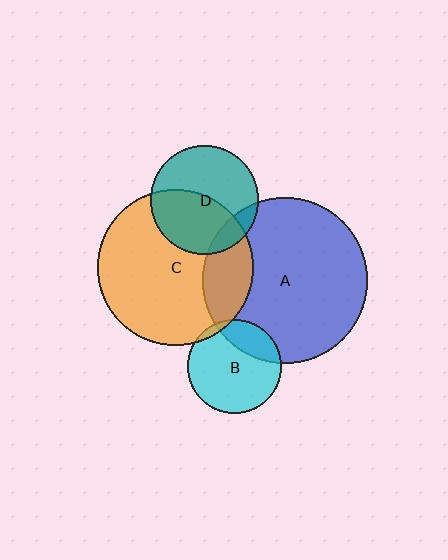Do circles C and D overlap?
Yes.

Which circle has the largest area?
Circle A (blue).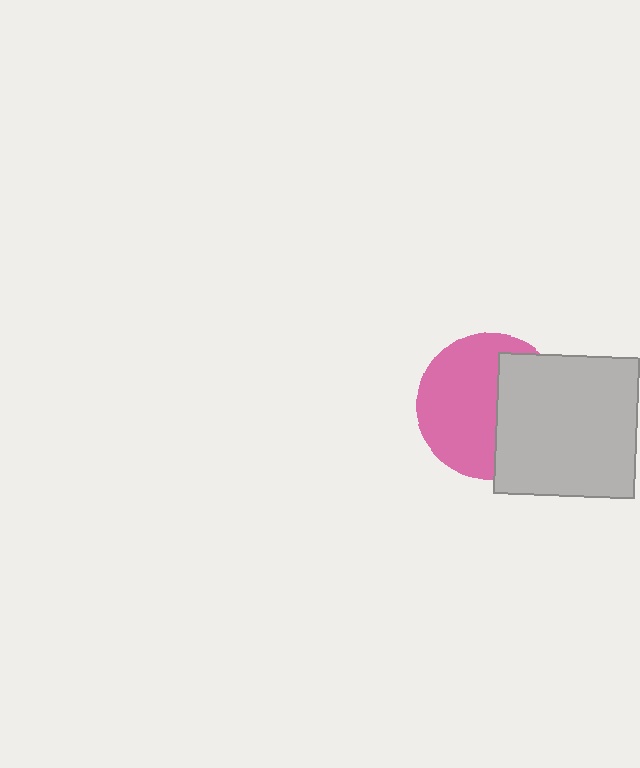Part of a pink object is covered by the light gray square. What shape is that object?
It is a circle.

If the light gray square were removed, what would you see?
You would see the complete pink circle.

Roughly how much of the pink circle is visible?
About half of it is visible (roughly 59%).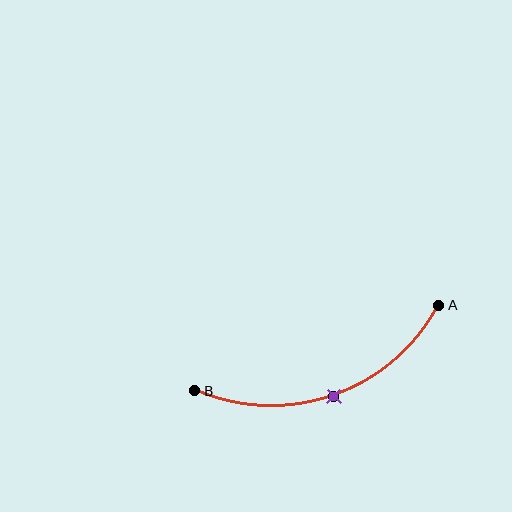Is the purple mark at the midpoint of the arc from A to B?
Yes. The purple mark lies on the arc at equal arc-length from both A and B — it is the arc midpoint.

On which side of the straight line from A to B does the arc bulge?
The arc bulges below the straight line connecting A and B.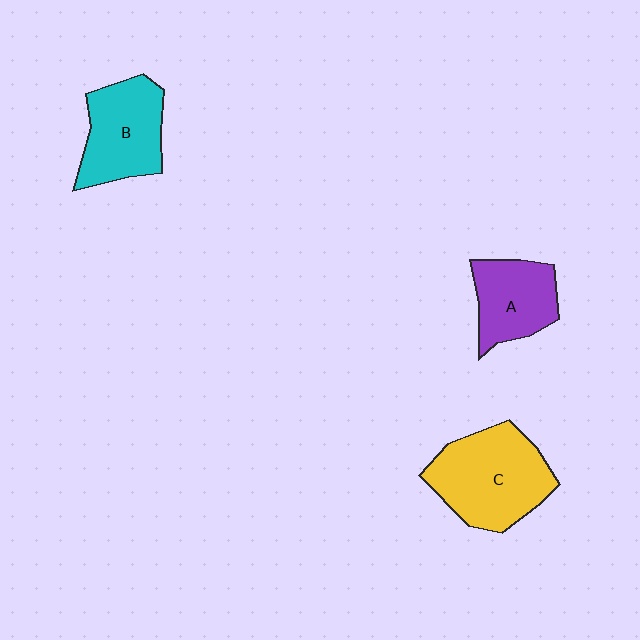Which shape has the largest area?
Shape C (yellow).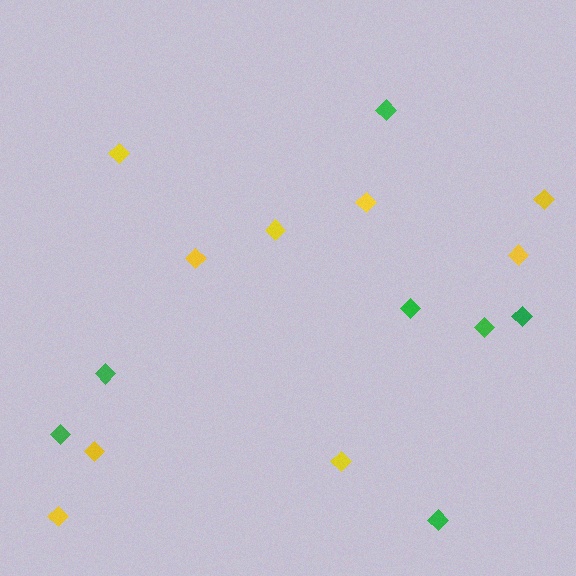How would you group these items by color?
There are 2 groups: one group of yellow diamonds (9) and one group of green diamonds (7).